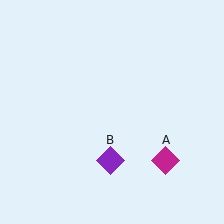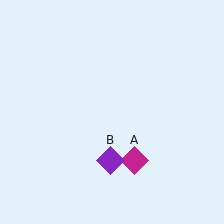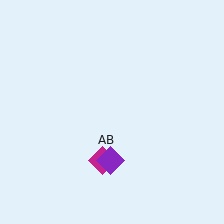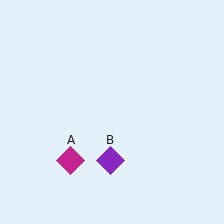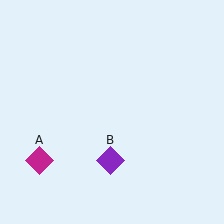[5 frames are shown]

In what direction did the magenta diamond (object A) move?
The magenta diamond (object A) moved left.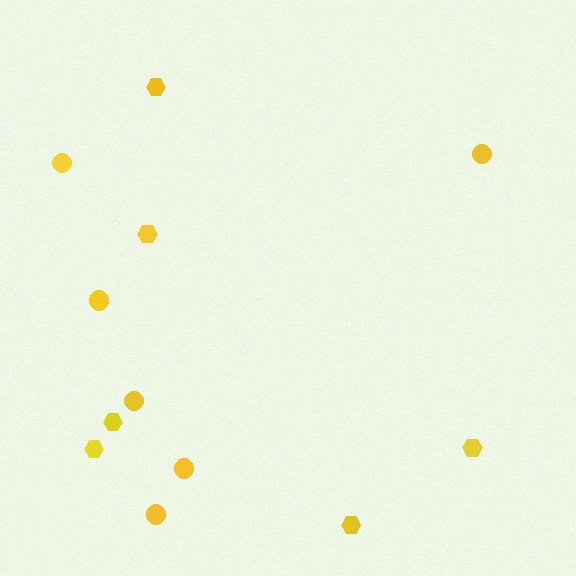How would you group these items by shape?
There are 2 groups: one group of hexagons (6) and one group of circles (6).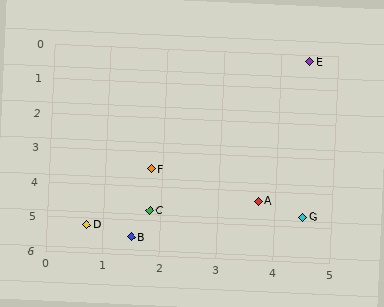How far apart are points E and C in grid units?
Points E and C are about 5.2 grid units apart.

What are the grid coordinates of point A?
Point A is at approximately (3.7, 4.3).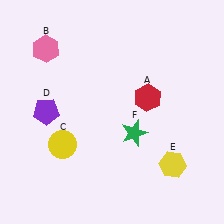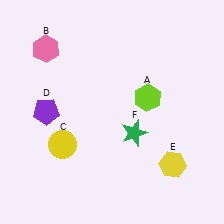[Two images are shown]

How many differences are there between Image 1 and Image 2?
There is 1 difference between the two images.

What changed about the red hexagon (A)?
In Image 1, A is red. In Image 2, it changed to lime.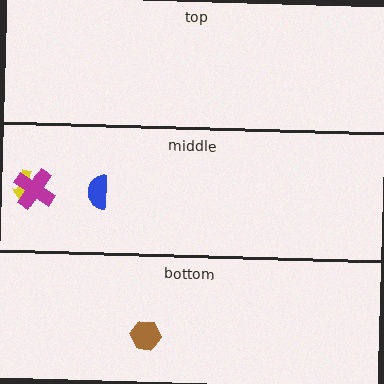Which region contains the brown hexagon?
The bottom region.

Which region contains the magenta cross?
The middle region.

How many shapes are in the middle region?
3.